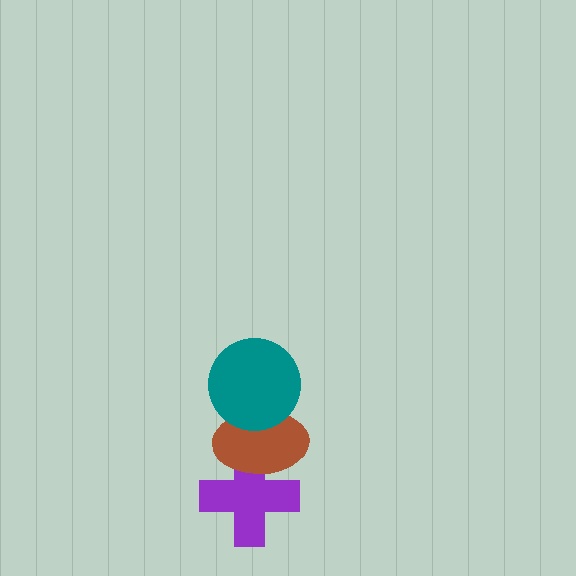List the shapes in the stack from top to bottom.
From top to bottom: the teal circle, the brown ellipse, the purple cross.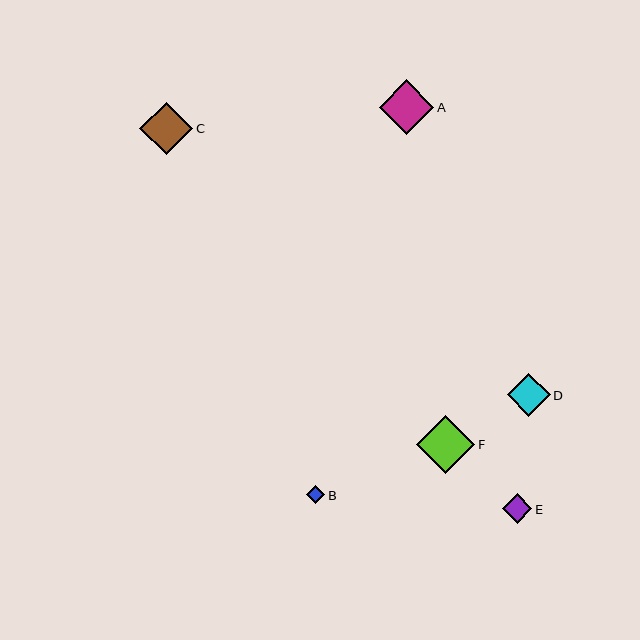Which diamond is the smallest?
Diamond B is the smallest with a size of approximately 18 pixels.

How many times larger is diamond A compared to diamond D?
Diamond A is approximately 1.3 times the size of diamond D.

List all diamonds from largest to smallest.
From largest to smallest: F, A, C, D, E, B.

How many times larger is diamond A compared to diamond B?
Diamond A is approximately 3.0 times the size of diamond B.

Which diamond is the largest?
Diamond F is the largest with a size of approximately 58 pixels.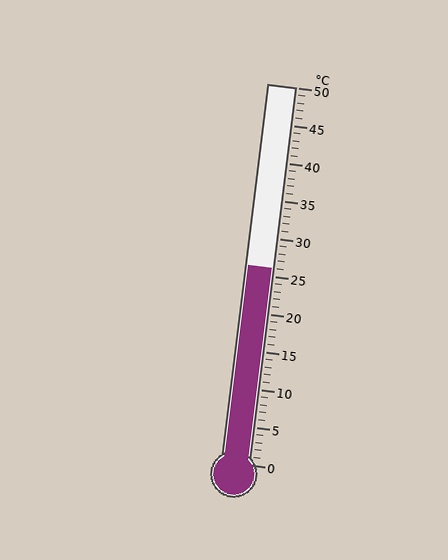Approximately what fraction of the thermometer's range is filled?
The thermometer is filled to approximately 50% of its range.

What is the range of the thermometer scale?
The thermometer scale ranges from 0°C to 50°C.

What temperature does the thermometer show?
The thermometer shows approximately 26°C.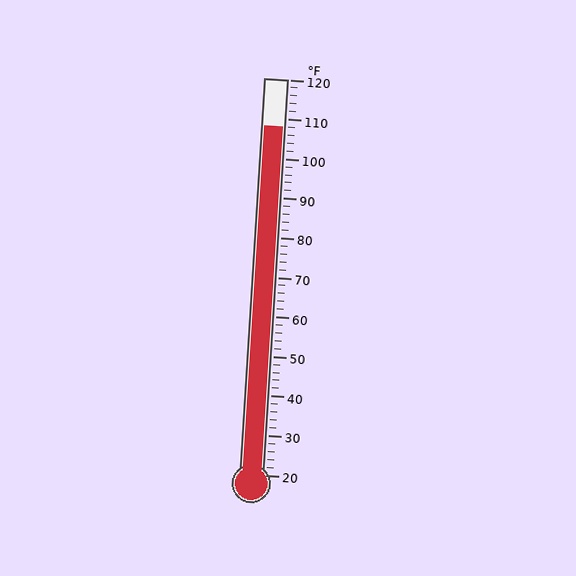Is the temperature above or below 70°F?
The temperature is above 70°F.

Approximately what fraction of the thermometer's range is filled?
The thermometer is filled to approximately 90% of its range.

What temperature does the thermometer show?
The thermometer shows approximately 108°F.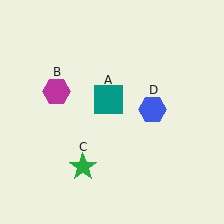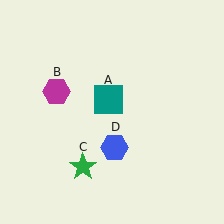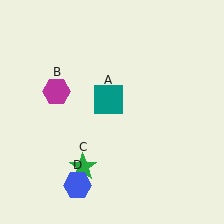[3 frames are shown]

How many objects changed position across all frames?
1 object changed position: blue hexagon (object D).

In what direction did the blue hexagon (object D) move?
The blue hexagon (object D) moved down and to the left.